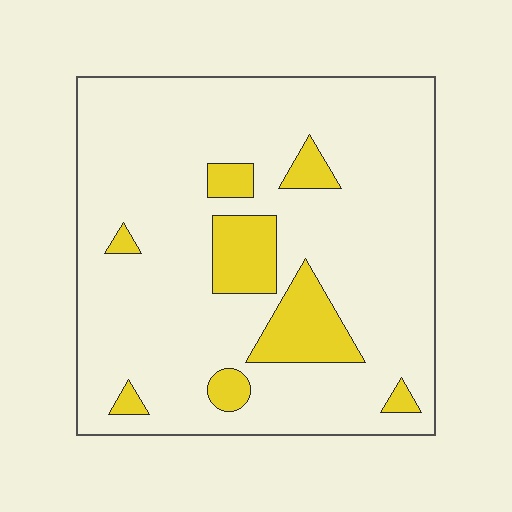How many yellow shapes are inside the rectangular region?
8.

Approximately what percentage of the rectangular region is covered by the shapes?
Approximately 15%.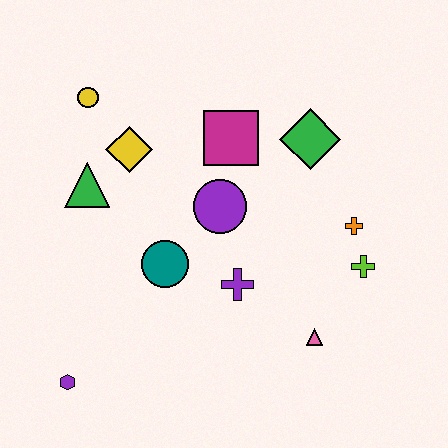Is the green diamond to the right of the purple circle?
Yes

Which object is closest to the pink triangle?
The lime cross is closest to the pink triangle.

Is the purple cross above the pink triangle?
Yes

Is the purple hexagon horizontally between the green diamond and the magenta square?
No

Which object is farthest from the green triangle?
The lime cross is farthest from the green triangle.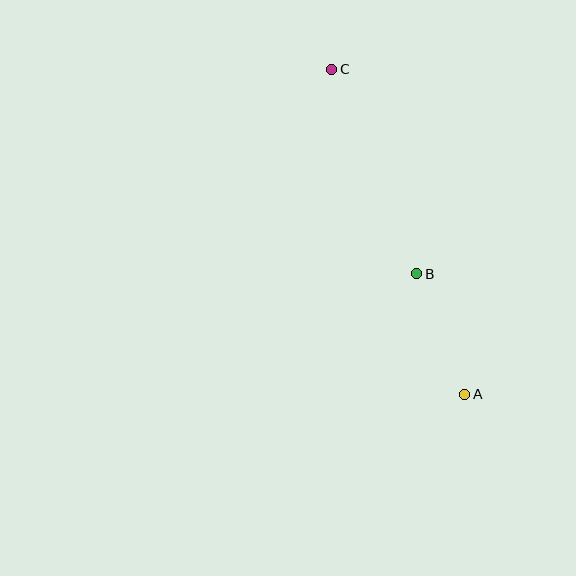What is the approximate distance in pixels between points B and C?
The distance between B and C is approximately 222 pixels.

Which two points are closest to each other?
Points A and B are closest to each other.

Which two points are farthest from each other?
Points A and C are farthest from each other.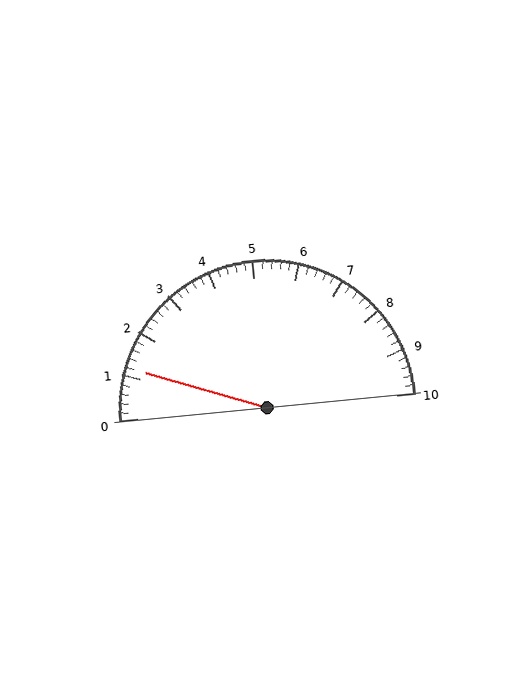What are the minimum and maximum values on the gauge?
The gauge ranges from 0 to 10.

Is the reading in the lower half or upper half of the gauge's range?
The reading is in the lower half of the range (0 to 10).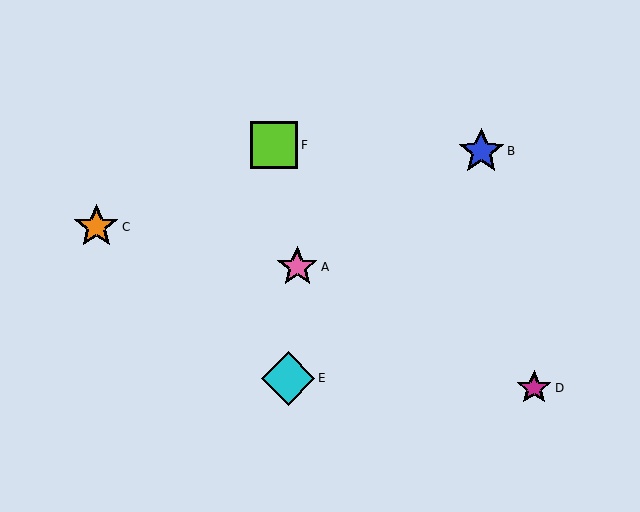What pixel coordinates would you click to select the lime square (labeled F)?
Click at (274, 145) to select the lime square F.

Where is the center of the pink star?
The center of the pink star is at (297, 267).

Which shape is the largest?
The cyan diamond (labeled E) is the largest.